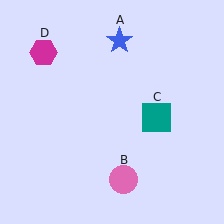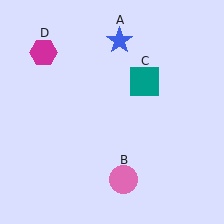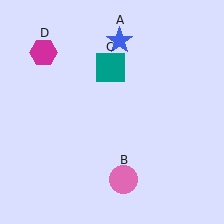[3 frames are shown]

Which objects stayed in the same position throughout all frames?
Blue star (object A) and pink circle (object B) and magenta hexagon (object D) remained stationary.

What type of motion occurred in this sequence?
The teal square (object C) rotated counterclockwise around the center of the scene.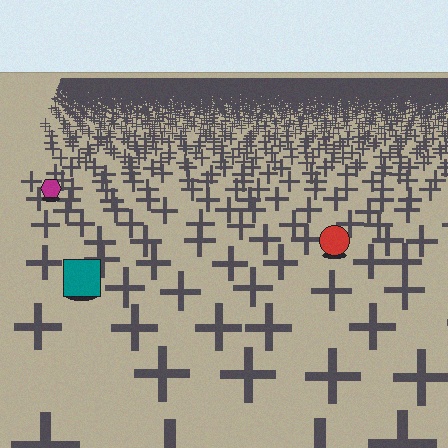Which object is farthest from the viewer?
The magenta hexagon is farthest from the viewer. It appears smaller and the ground texture around it is denser.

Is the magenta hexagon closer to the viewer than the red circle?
No. The red circle is closer — you can tell from the texture gradient: the ground texture is coarser near it.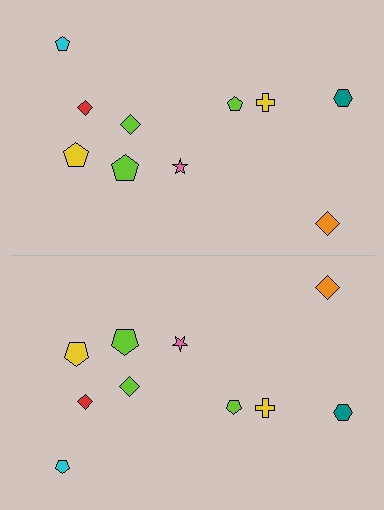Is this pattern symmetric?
Yes, this pattern has bilateral (reflection) symmetry.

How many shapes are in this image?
There are 20 shapes in this image.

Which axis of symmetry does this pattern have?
The pattern has a horizontal axis of symmetry running through the center of the image.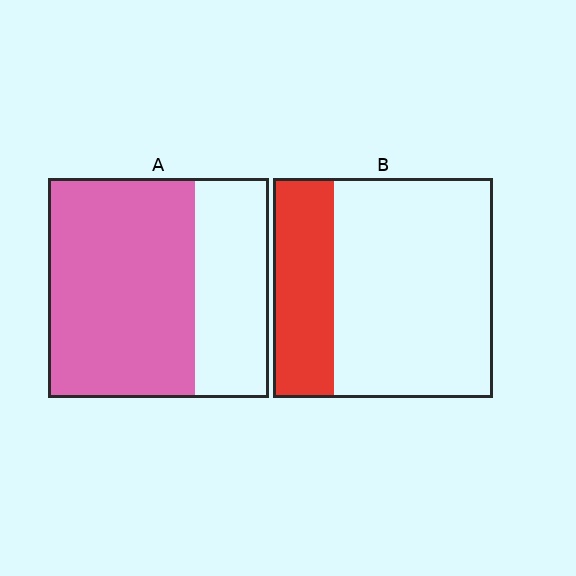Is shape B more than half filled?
No.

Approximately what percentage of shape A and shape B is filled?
A is approximately 65% and B is approximately 30%.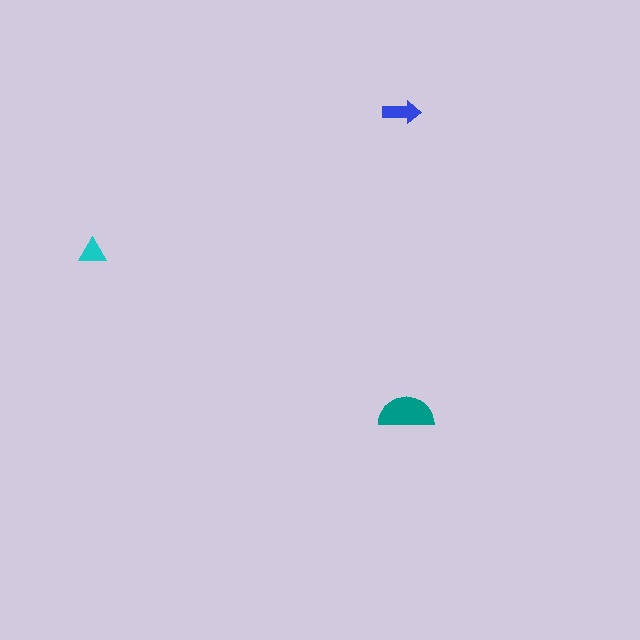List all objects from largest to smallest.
The teal semicircle, the blue arrow, the cyan triangle.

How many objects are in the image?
There are 3 objects in the image.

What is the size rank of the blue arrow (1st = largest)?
2nd.